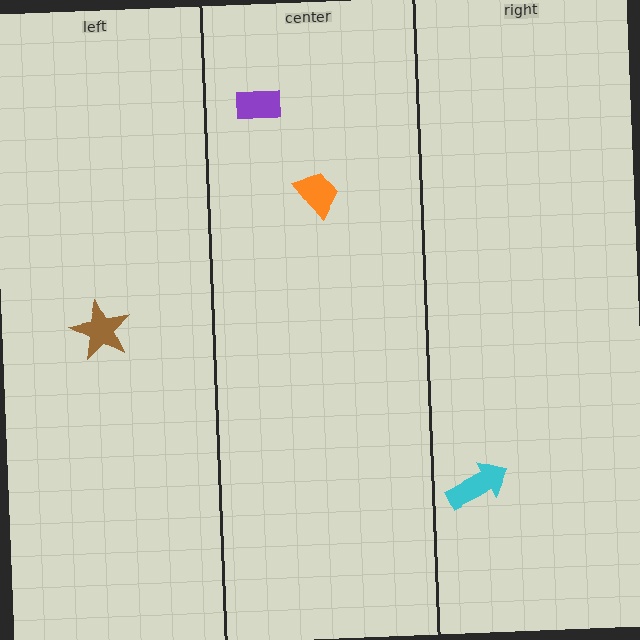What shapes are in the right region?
The cyan arrow.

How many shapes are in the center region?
2.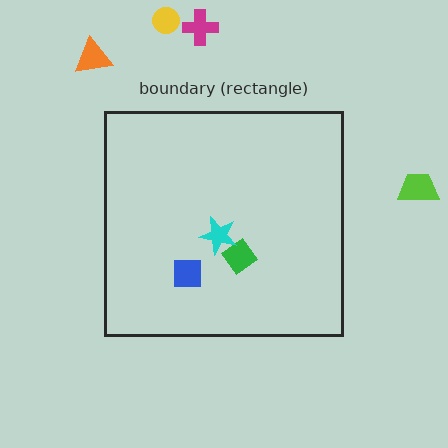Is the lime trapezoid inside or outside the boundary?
Outside.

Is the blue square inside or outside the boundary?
Inside.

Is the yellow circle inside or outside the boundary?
Outside.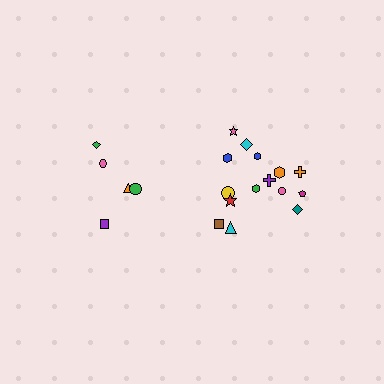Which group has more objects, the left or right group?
The right group.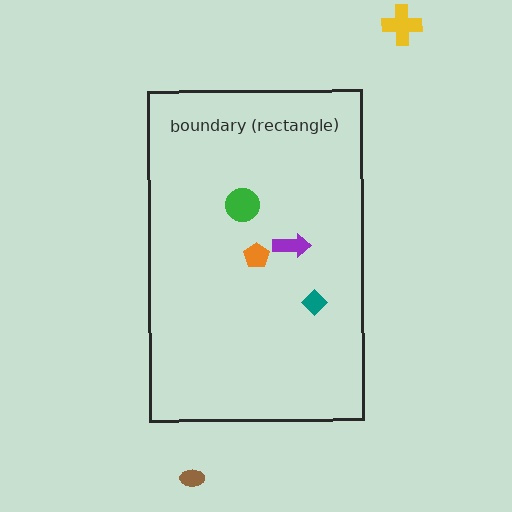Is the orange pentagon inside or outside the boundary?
Inside.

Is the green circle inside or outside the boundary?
Inside.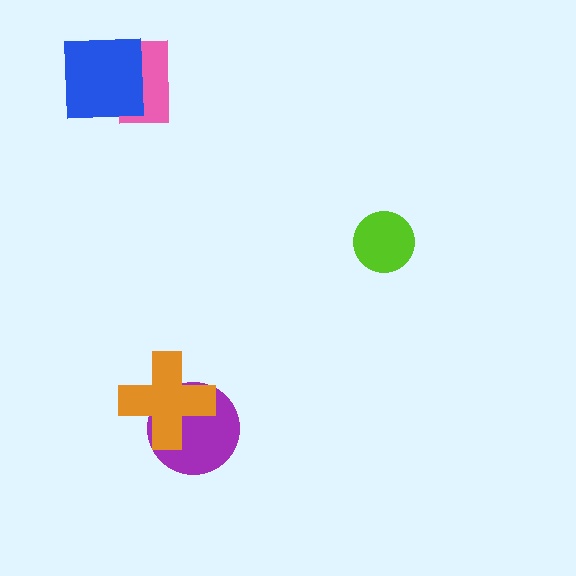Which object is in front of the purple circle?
The orange cross is in front of the purple circle.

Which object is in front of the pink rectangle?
The blue square is in front of the pink rectangle.